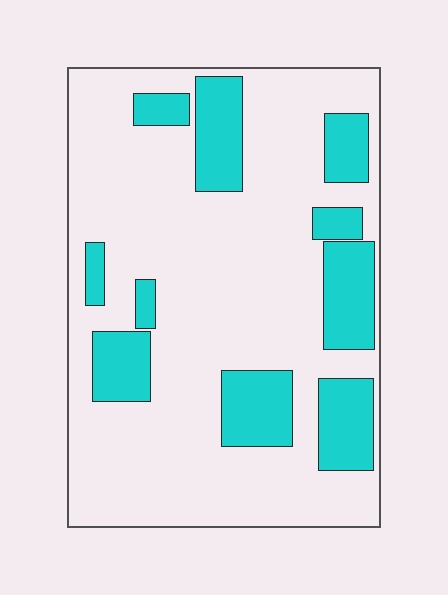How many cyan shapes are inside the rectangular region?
10.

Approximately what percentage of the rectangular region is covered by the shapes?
Approximately 25%.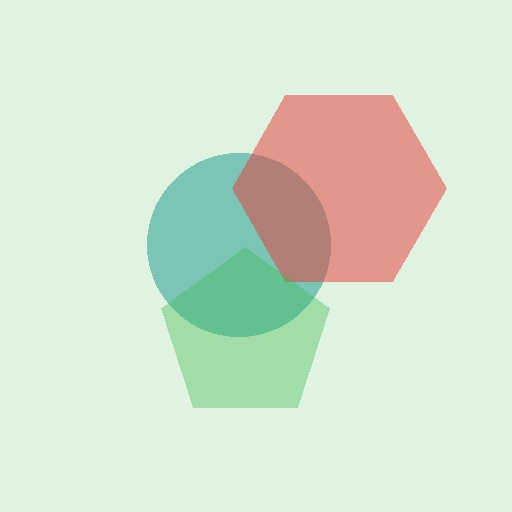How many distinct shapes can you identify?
There are 3 distinct shapes: a teal circle, a red hexagon, a green pentagon.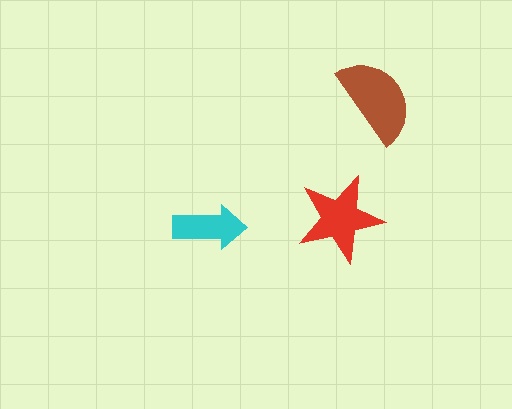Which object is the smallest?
The cyan arrow.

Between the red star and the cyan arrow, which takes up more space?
The red star.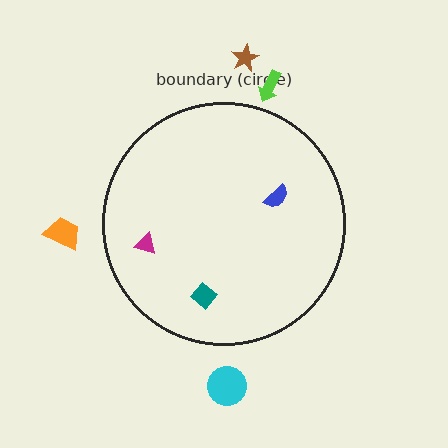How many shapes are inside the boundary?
3 inside, 4 outside.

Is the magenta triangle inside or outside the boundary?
Inside.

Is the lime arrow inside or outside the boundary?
Outside.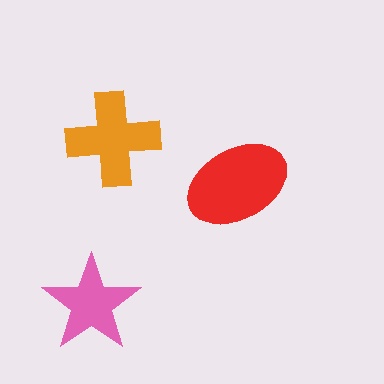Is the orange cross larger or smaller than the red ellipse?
Smaller.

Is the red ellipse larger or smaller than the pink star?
Larger.